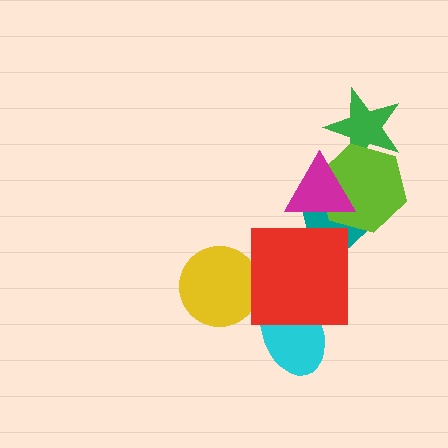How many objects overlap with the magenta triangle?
2 objects overlap with the magenta triangle.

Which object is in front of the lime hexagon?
The magenta triangle is in front of the lime hexagon.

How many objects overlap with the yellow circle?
0 objects overlap with the yellow circle.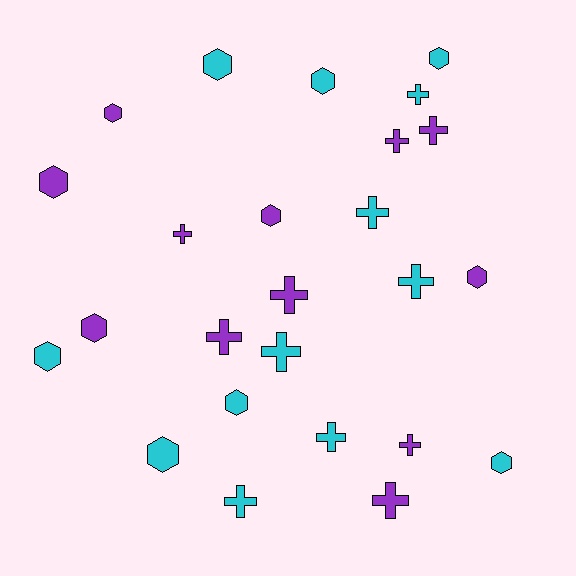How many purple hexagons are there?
There are 5 purple hexagons.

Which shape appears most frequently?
Cross, with 13 objects.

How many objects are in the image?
There are 25 objects.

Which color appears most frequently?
Cyan, with 13 objects.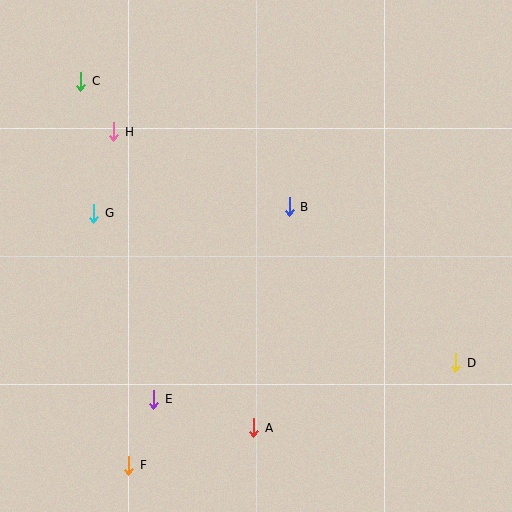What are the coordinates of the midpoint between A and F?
The midpoint between A and F is at (191, 447).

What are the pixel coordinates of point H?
Point H is at (114, 132).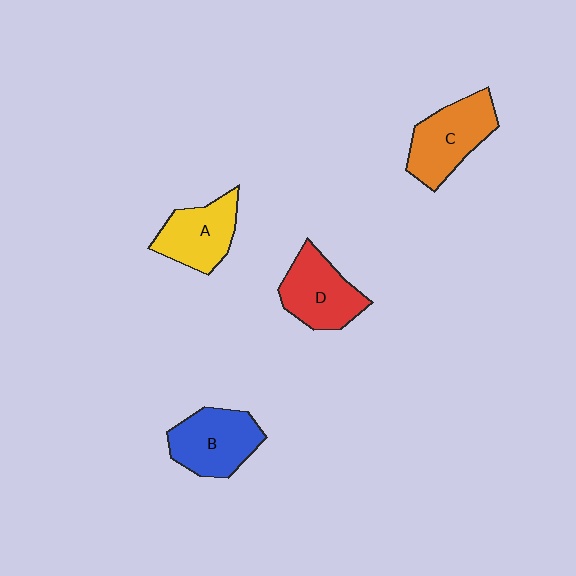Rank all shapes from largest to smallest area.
From largest to smallest: C (orange), B (blue), D (red), A (yellow).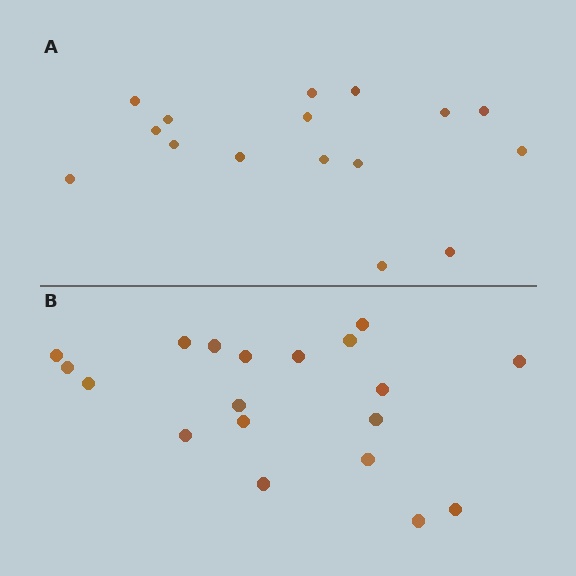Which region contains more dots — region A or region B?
Region B (the bottom region) has more dots.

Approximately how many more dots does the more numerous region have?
Region B has just a few more — roughly 2 or 3 more dots than region A.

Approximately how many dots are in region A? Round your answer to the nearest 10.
About 20 dots. (The exact count is 16, which rounds to 20.)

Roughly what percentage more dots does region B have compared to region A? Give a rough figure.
About 20% more.